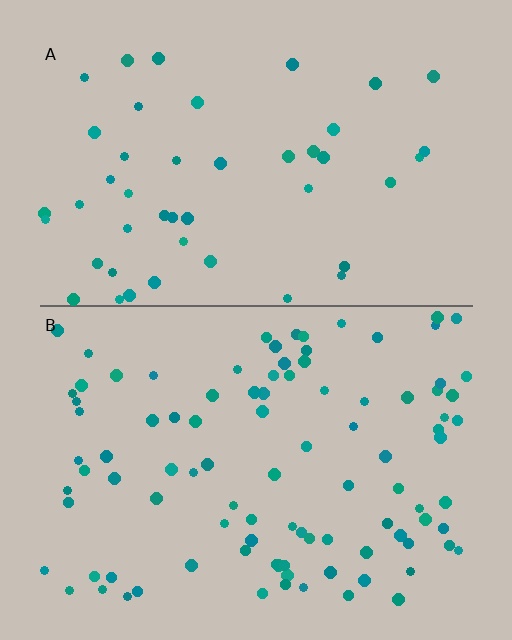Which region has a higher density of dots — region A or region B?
B (the bottom).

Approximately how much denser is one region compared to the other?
Approximately 2.2× — region B over region A.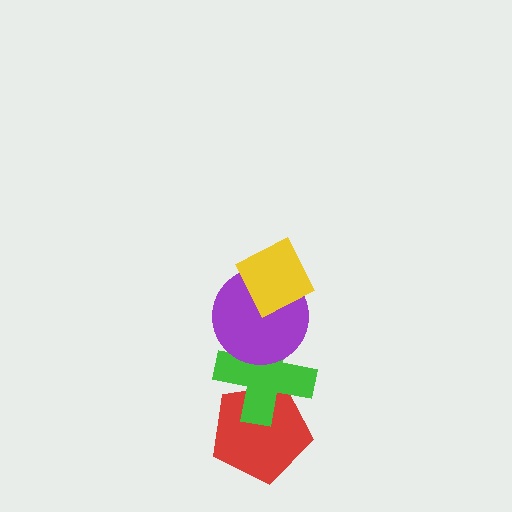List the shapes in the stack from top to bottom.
From top to bottom: the yellow diamond, the purple circle, the green cross, the red pentagon.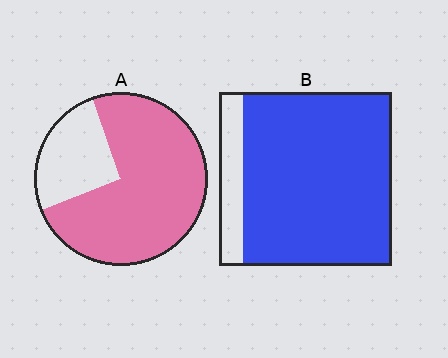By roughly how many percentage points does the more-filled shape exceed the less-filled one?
By roughly 10 percentage points (B over A).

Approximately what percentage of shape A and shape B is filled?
A is approximately 75% and B is approximately 85%.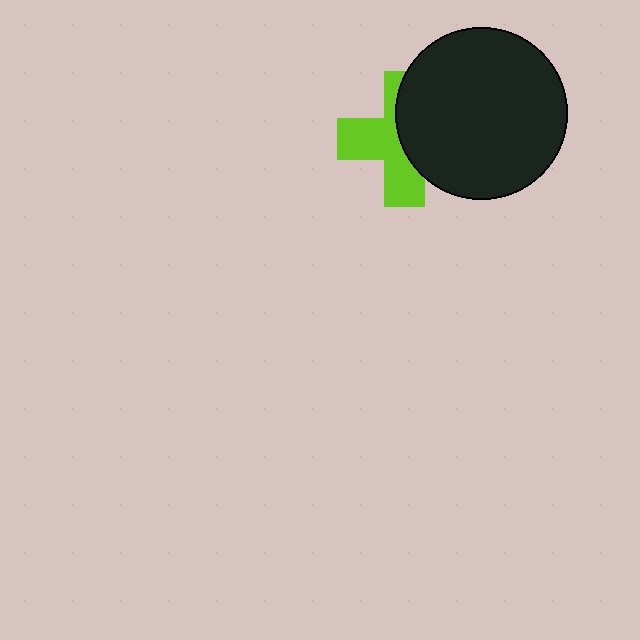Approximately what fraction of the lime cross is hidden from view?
Roughly 47% of the lime cross is hidden behind the black circle.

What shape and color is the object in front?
The object in front is a black circle.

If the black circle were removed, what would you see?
You would see the complete lime cross.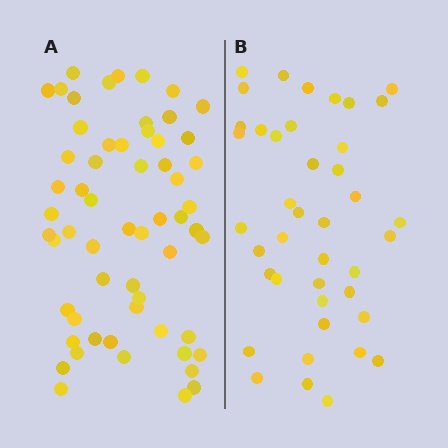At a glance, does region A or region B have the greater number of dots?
Region A (the left region) has more dots.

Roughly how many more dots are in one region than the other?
Region A has approximately 20 more dots than region B.